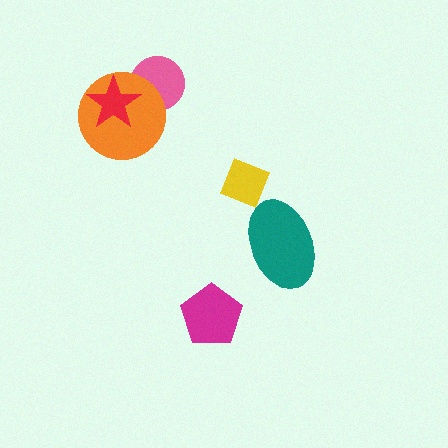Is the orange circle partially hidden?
Yes, it is partially covered by another shape.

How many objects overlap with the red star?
2 objects overlap with the red star.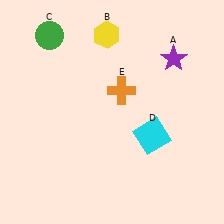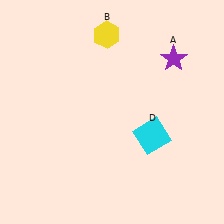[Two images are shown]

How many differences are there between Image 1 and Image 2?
There are 2 differences between the two images.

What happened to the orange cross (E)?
The orange cross (E) was removed in Image 2. It was in the top-right area of Image 1.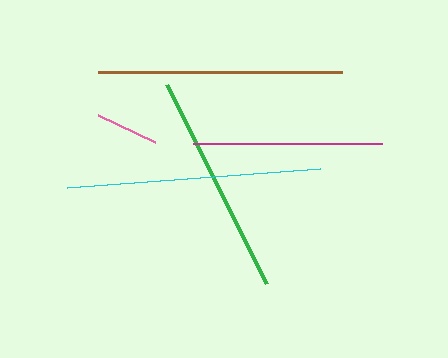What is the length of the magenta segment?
The magenta segment is approximately 189 pixels long.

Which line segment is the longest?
The cyan line is the longest at approximately 253 pixels.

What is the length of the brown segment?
The brown segment is approximately 244 pixels long.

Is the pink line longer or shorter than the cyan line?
The cyan line is longer than the pink line.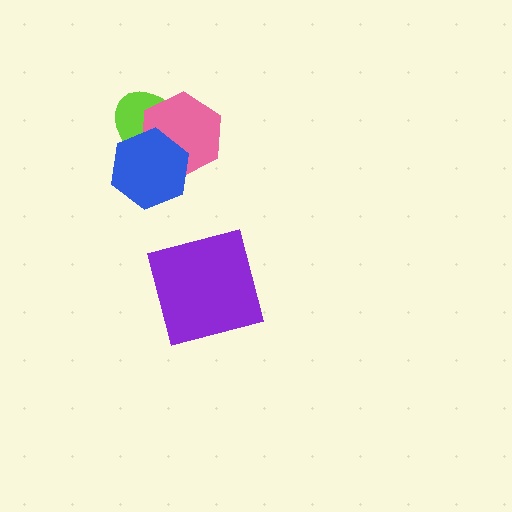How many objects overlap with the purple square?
0 objects overlap with the purple square.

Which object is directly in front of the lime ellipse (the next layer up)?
The pink hexagon is directly in front of the lime ellipse.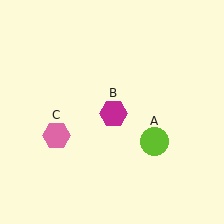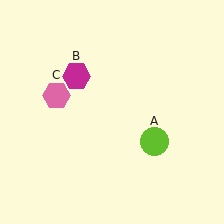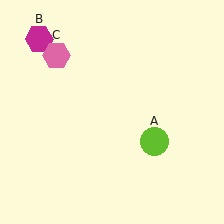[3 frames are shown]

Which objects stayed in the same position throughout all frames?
Lime circle (object A) remained stationary.